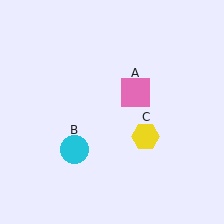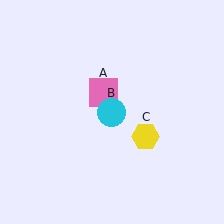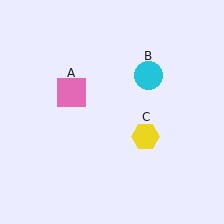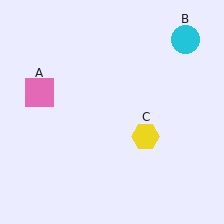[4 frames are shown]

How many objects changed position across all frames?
2 objects changed position: pink square (object A), cyan circle (object B).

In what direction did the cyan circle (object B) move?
The cyan circle (object B) moved up and to the right.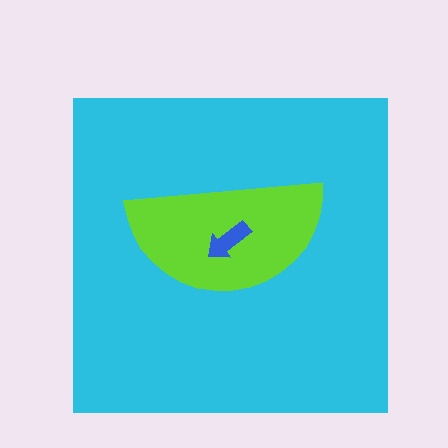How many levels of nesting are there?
3.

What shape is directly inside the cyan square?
The lime semicircle.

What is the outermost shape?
The cyan square.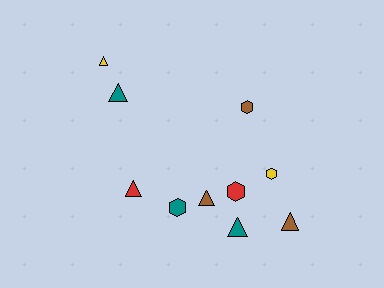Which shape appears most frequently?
Triangle, with 6 objects.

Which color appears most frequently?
Brown, with 3 objects.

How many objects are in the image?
There are 10 objects.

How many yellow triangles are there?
There is 1 yellow triangle.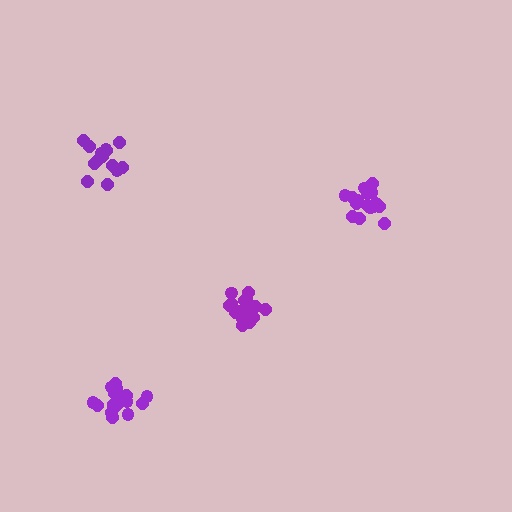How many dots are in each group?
Group 1: 17 dots, Group 2: 19 dots, Group 3: 19 dots, Group 4: 14 dots (69 total).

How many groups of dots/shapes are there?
There are 4 groups.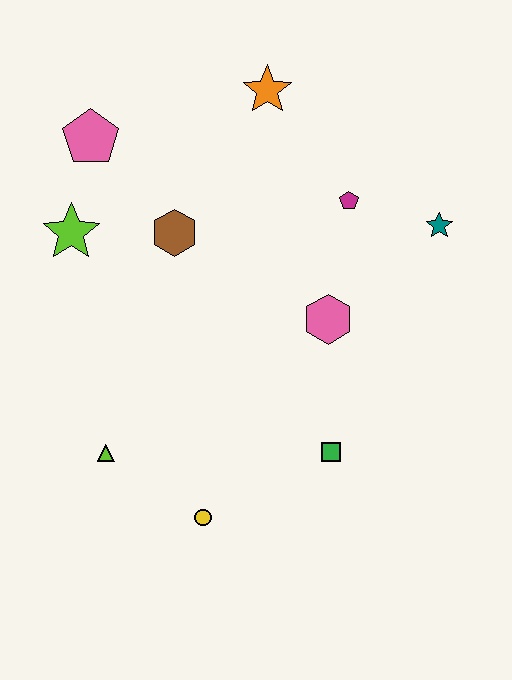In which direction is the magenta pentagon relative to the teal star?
The magenta pentagon is to the left of the teal star.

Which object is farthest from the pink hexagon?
The pink pentagon is farthest from the pink hexagon.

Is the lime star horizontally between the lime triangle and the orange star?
No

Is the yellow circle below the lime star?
Yes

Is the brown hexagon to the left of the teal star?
Yes